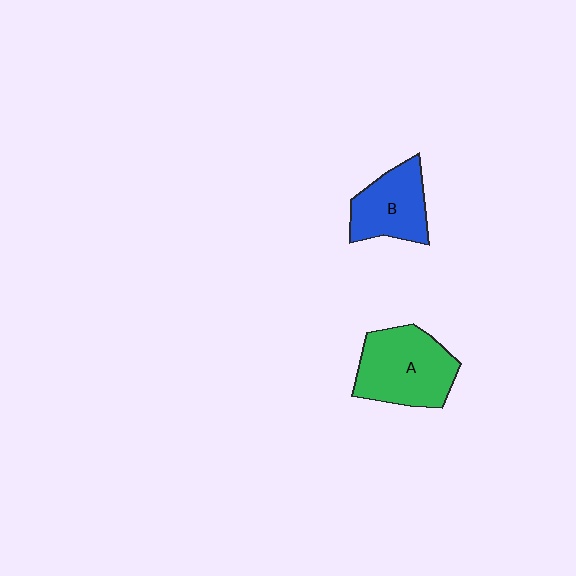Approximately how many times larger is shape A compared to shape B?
Approximately 1.4 times.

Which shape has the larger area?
Shape A (green).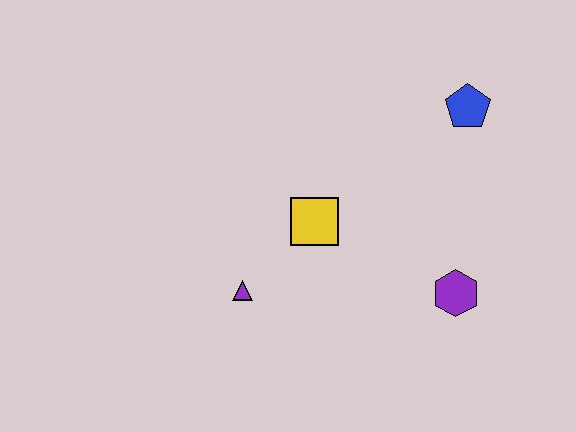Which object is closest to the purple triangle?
The yellow square is closest to the purple triangle.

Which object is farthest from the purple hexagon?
The purple triangle is farthest from the purple hexagon.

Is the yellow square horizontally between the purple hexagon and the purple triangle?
Yes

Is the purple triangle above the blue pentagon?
No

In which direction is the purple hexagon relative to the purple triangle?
The purple hexagon is to the right of the purple triangle.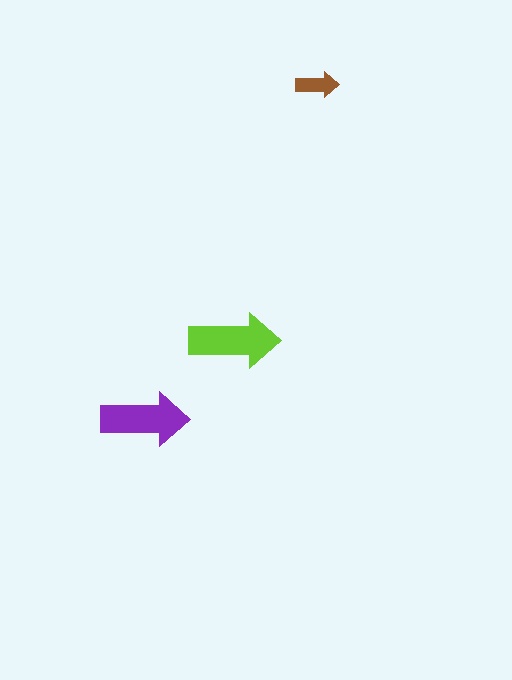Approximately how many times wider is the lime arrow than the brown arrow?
About 2 times wider.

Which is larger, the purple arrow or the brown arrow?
The purple one.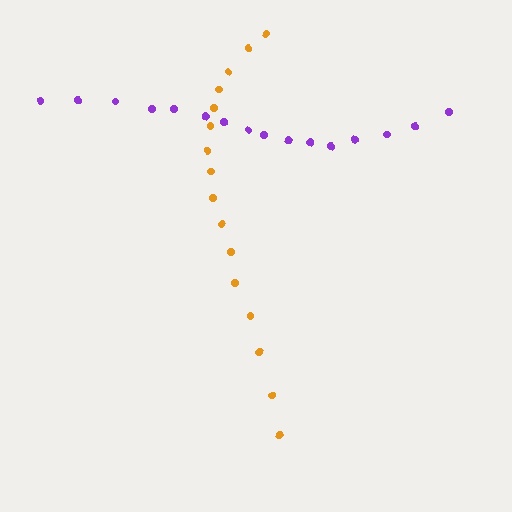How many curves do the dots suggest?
There are 2 distinct paths.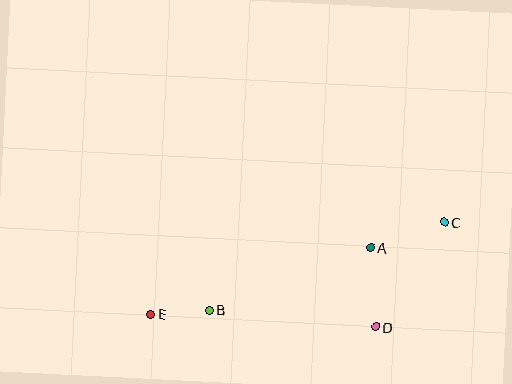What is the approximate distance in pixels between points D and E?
The distance between D and E is approximately 226 pixels.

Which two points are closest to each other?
Points B and E are closest to each other.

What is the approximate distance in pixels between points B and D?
The distance between B and D is approximately 167 pixels.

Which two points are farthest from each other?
Points C and E are farthest from each other.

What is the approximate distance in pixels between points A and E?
The distance between A and E is approximately 230 pixels.